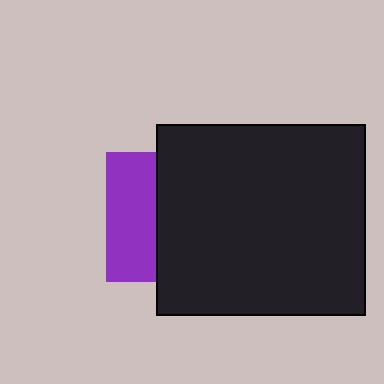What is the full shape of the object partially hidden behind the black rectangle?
The partially hidden object is a purple square.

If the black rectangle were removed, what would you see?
You would see the complete purple square.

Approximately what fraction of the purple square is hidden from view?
Roughly 62% of the purple square is hidden behind the black rectangle.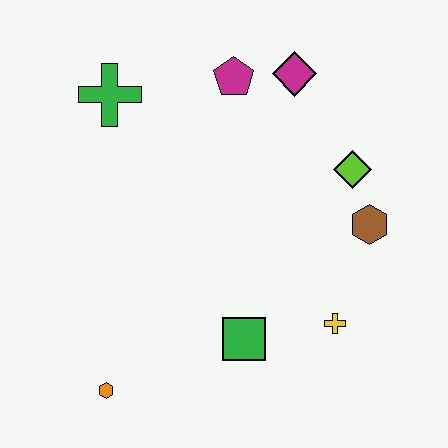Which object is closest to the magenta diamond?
The magenta pentagon is closest to the magenta diamond.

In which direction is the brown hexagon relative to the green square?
The brown hexagon is to the right of the green square.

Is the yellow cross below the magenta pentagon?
Yes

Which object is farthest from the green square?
The green cross is farthest from the green square.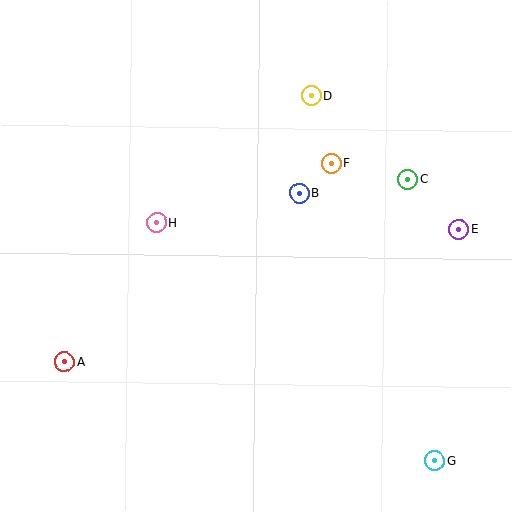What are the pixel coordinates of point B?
Point B is at (299, 193).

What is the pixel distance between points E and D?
The distance between E and D is 199 pixels.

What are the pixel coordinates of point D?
Point D is at (312, 95).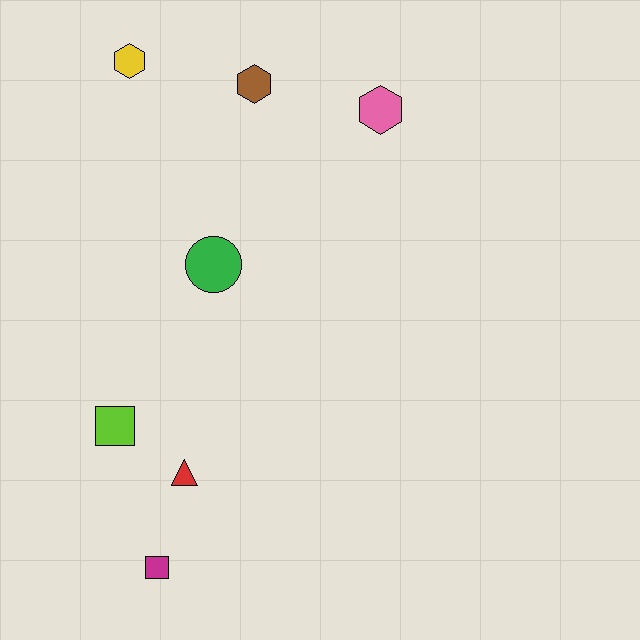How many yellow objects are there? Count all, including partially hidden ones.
There is 1 yellow object.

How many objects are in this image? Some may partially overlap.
There are 7 objects.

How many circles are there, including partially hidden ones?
There is 1 circle.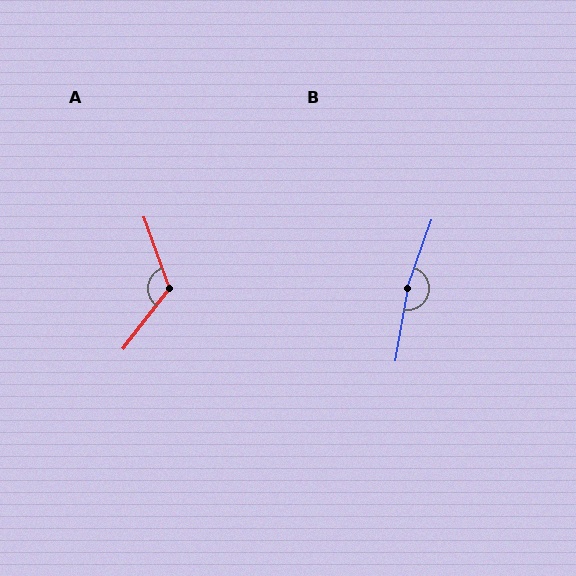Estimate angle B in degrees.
Approximately 170 degrees.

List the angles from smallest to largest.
A (123°), B (170°).